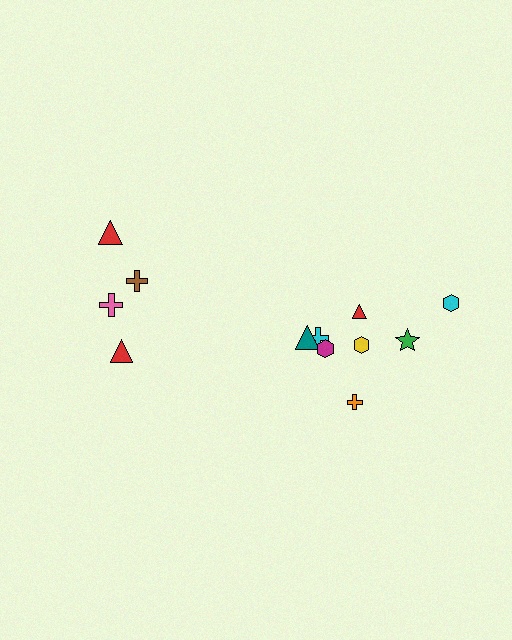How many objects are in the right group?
There are 8 objects.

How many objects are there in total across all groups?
There are 12 objects.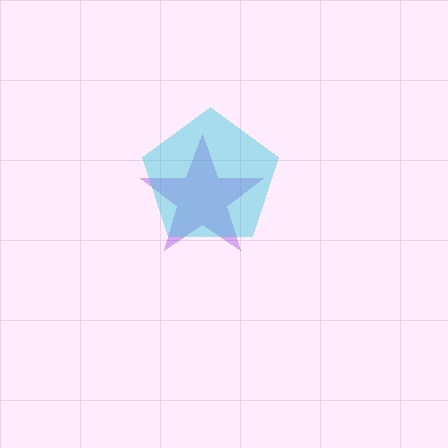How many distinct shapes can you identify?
There are 2 distinct shapes: a purple star, a cyan pentagon.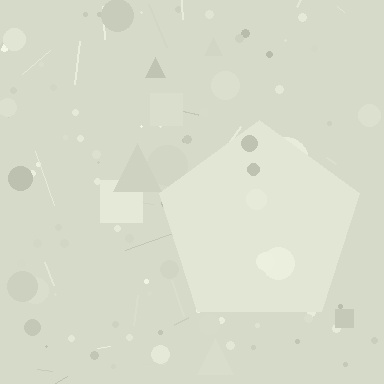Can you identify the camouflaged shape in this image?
The camouflaged shape is a pentagon.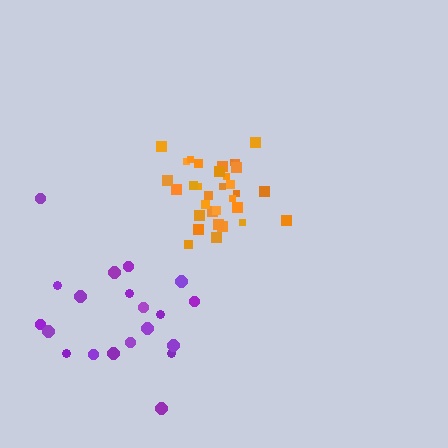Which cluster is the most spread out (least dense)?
Purple.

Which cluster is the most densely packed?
Orange.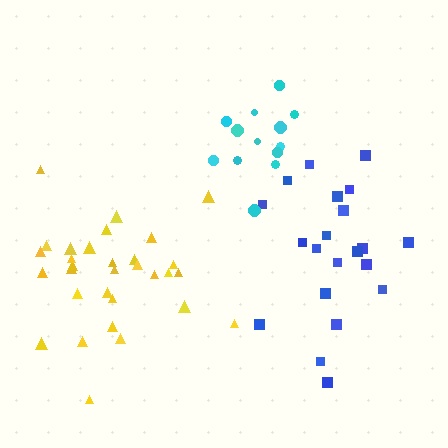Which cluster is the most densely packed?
Cyan.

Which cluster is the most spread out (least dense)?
Blue.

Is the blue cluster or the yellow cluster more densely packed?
Yellow.